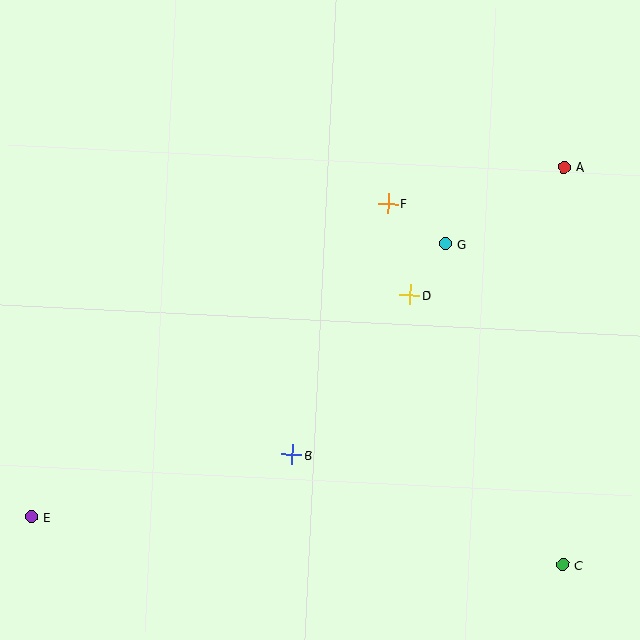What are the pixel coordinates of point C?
Point C is at (562, 565).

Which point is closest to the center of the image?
Point D at (410, 295) is closest to the center.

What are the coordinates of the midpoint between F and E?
The midpoint between F and E is at (210, 360).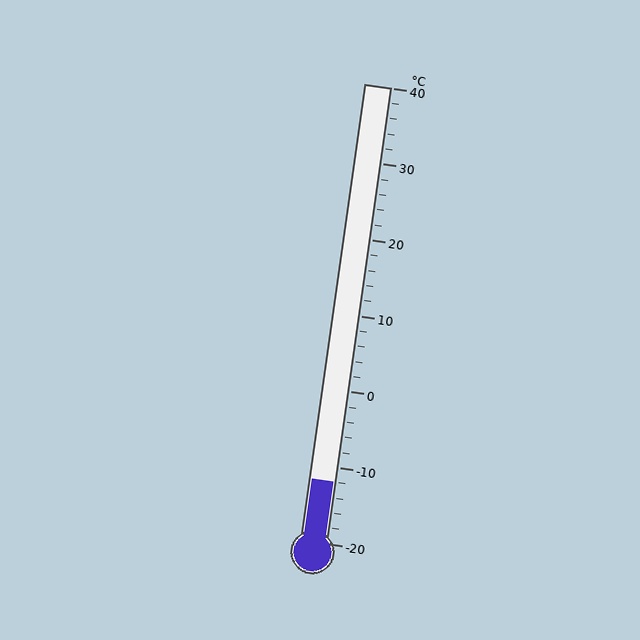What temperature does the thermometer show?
The thermometer shows approximately -12°C.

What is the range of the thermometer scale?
The thermometer scale ranges from -20°C to 40°C.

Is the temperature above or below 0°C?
The temperature is below 0°C.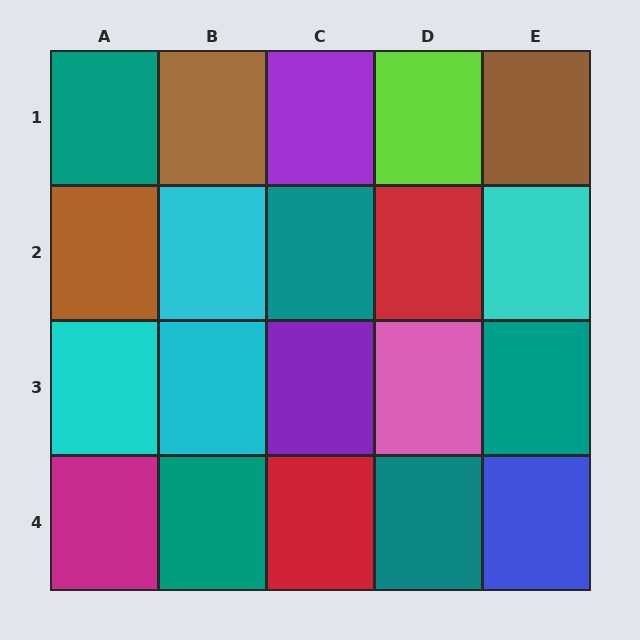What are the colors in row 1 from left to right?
Teal, brown, purple, lime, brown.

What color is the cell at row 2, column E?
Cyan.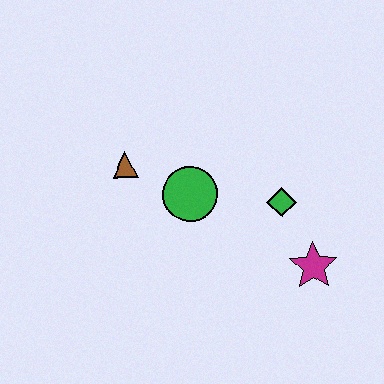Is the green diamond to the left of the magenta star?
Yes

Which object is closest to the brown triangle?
The green circle is closest to the brown triangle.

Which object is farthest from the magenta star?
The brown triangle is farthest from the magenta star.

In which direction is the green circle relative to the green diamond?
The green circle is to the left of the green diamond.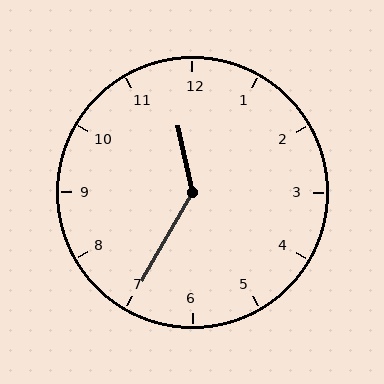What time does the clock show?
11:35.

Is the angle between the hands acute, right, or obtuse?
It is obtuse.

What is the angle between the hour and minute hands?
Approximately 138 degrees.